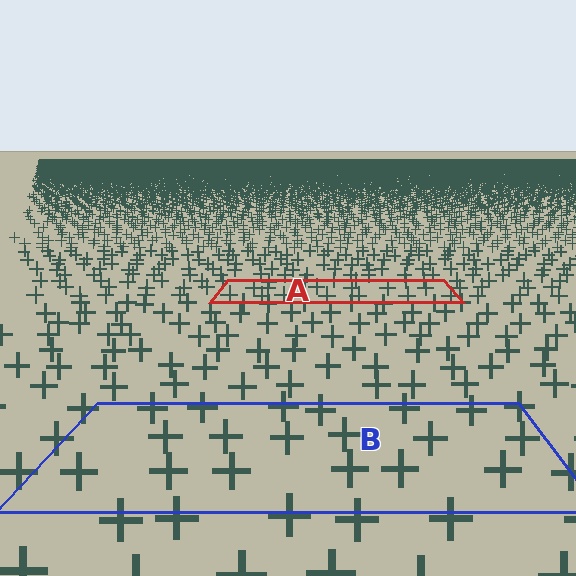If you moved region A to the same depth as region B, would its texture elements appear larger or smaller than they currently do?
They would appear larger. At a closer depth, the same texture elements are projected at a bigger on-screen size.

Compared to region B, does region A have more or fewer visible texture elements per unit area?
Region A has more texture elements per unit area — they are packed more densely because it is farther away.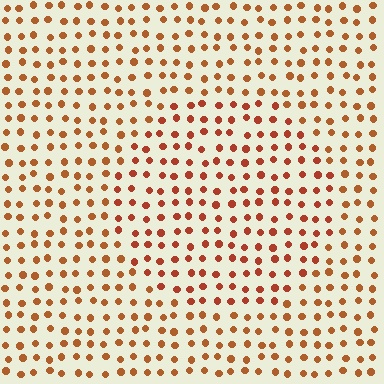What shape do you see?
I see a circle.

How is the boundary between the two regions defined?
The boundary is defined purely by a slight shift in hue (about 16 degrees). Spacing, size, and orientation are identical on both sides.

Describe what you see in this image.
The image is filled with small brown elements in a uniform arrangement. A circle-shaped region is visible where the elements are tinted to a slightly different hue, forming a subtle color boundary.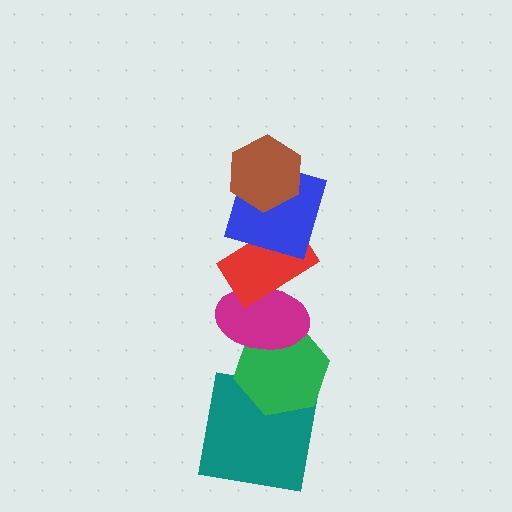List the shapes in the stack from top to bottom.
From top to bottom: the brown hexagon, the blue square, the red rectangle, the magenta ellipse, the green hexagon, the teal square.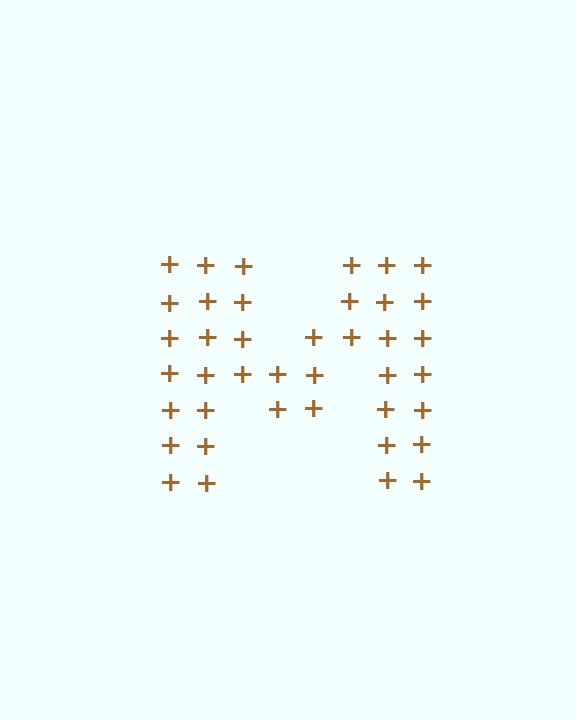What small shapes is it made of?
It is made of small plus signs.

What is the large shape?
The large shape is the letter M.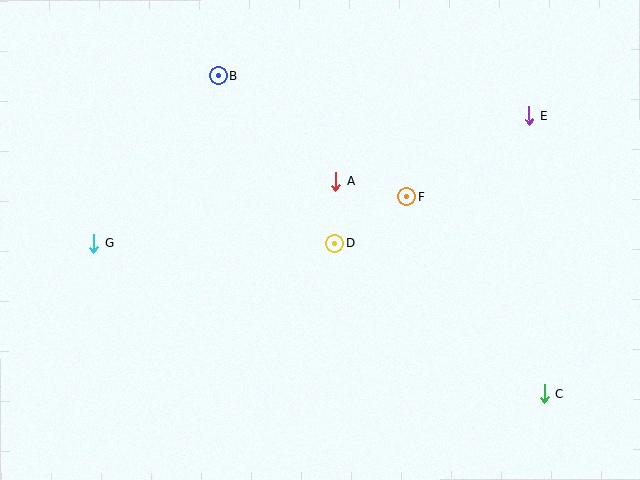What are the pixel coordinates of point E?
Point E is at (529, 116).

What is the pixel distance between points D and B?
The distance between D and B is 204 pixels.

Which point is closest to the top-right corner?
Point E is closest to the top-right corner.